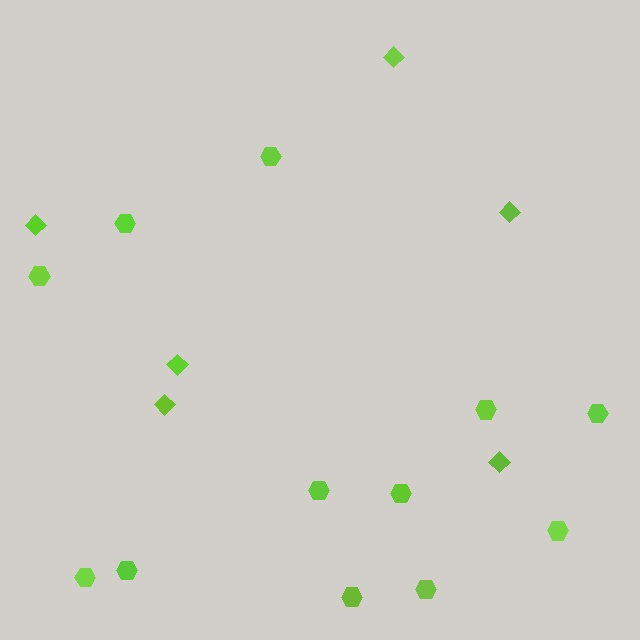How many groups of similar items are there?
There are 2 groups: one group of hexagons (12) and one group of diamonds (6).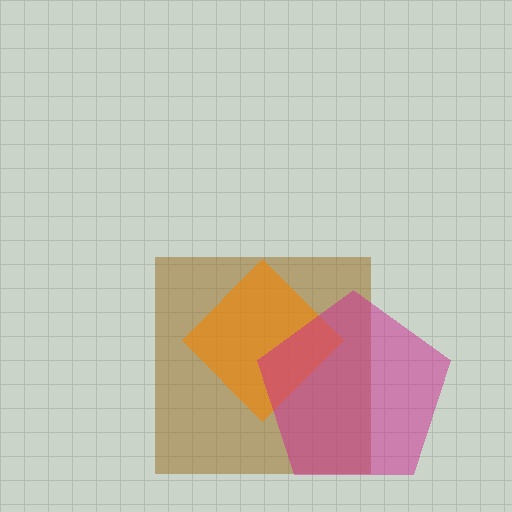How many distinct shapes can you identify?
There are 3 distinct shapes: a brown square, an orange diamond, a magenta pentagon.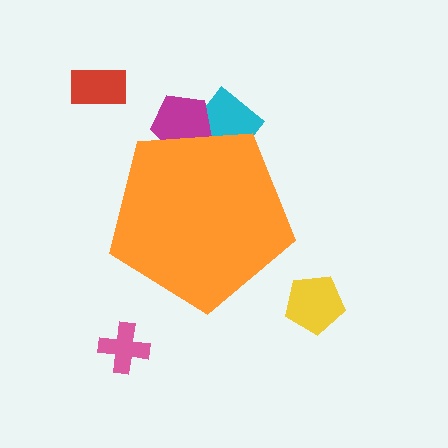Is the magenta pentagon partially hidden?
Yes, the magenta pentagon is partially hidden behind the orange pentagon.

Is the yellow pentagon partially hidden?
No, the yellow pentagon is fully visible.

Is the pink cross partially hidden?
No, the pink cross is fully visible.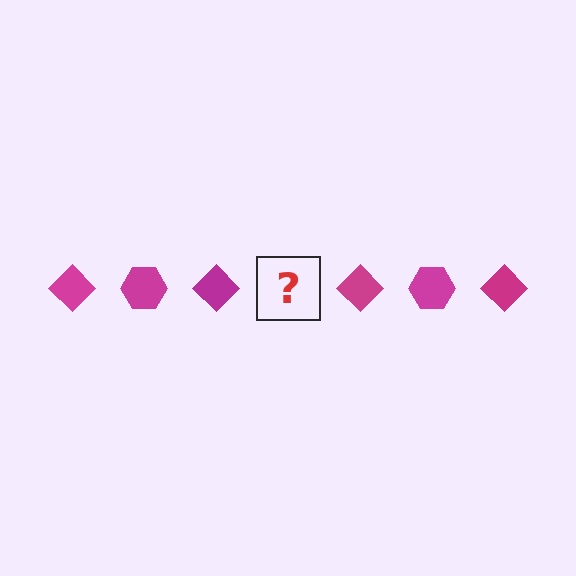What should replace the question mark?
The question mark should be replaced with a magenta hexagon.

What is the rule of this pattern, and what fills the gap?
The rule is that the pattern cycles through diamond, hexagon shapes in magenta. The gap should be filled with a magenta hexagon.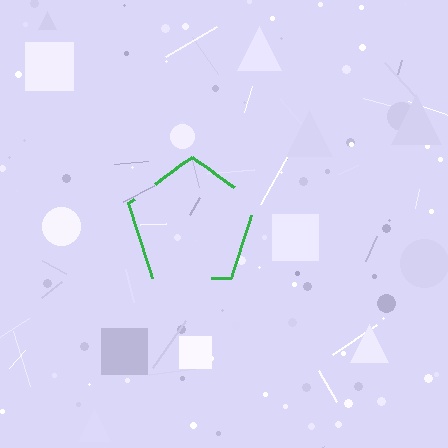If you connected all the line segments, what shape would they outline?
They would outline a pentagon.